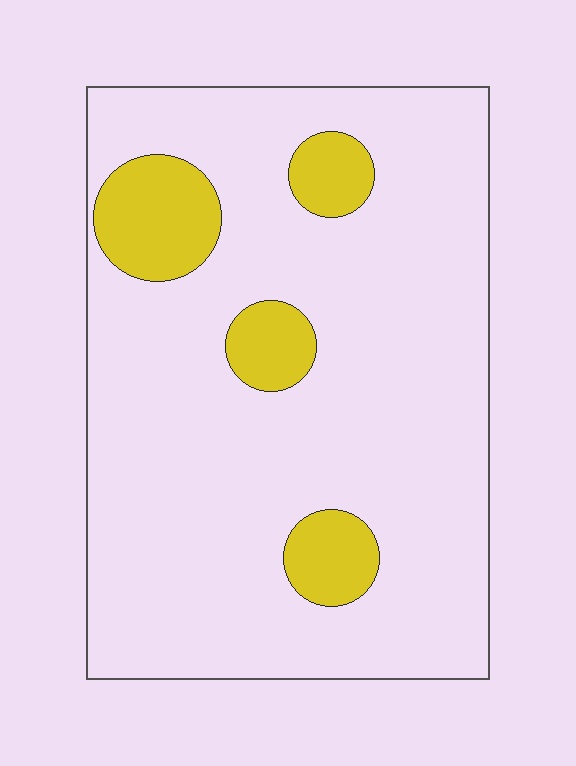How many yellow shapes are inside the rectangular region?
4.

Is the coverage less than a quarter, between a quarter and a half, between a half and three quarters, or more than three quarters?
Less than a quarter.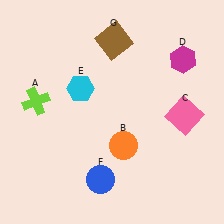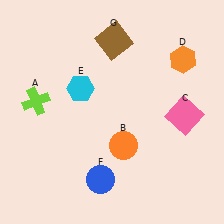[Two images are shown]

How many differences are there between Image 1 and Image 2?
There is 1 difference between the two images.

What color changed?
The hexagon (D) changed from magenta in Image 1 to orange in Image 2.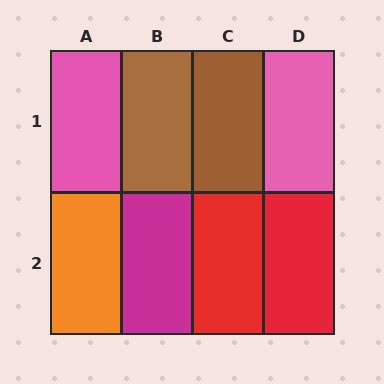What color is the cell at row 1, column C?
Brown.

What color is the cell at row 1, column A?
Pink.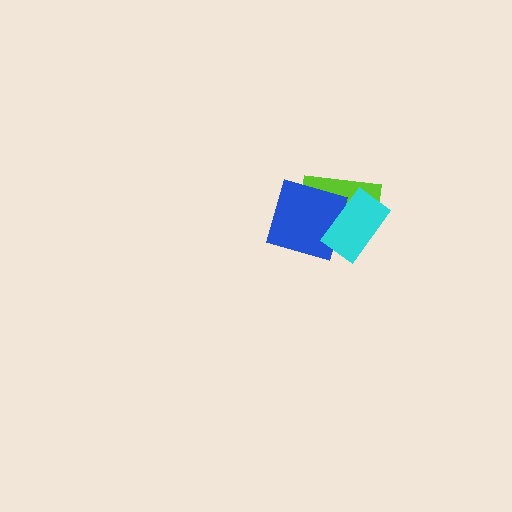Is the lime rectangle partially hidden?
Yes, it is partially covered by another shape.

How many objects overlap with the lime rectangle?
2 objects overlap with the lime rectangle.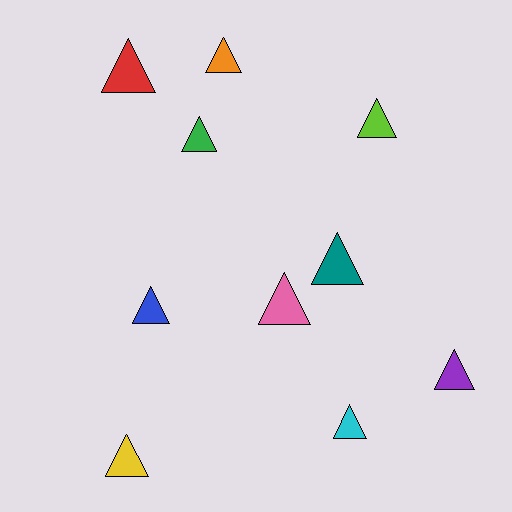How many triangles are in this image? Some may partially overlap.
There are 10 triangles.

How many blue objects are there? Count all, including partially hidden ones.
There is 1 blue object.